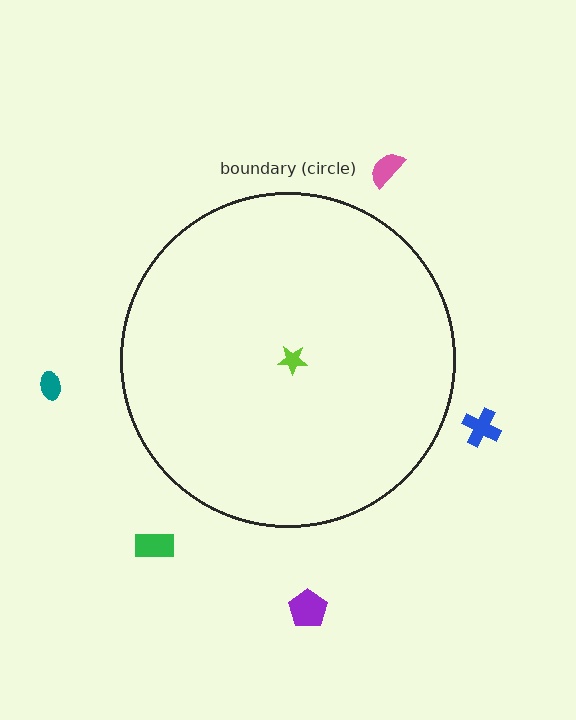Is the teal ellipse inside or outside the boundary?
Outside.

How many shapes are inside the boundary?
1 inside, 5 outside.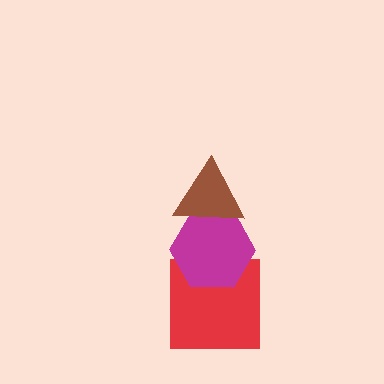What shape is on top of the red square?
The magenta hexagon is on top of the red square.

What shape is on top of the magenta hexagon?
The brown triangle is on top of the magenta hexagon.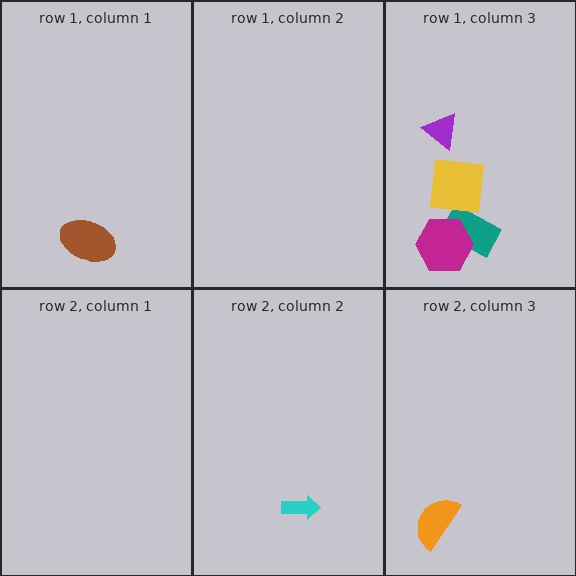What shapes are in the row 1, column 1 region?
The brown ellipse.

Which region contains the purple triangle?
The row 1, column 3 region.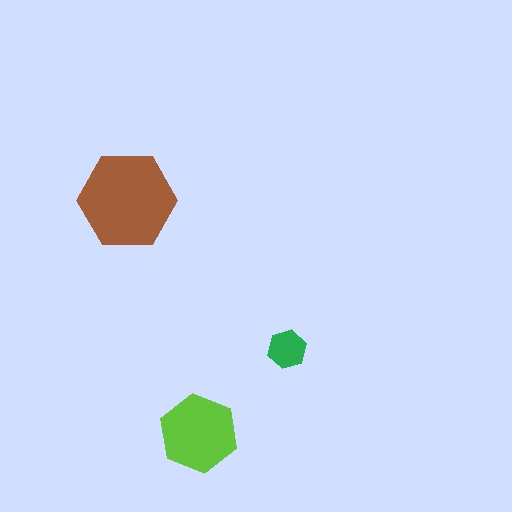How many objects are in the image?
There are 3 objects in the image.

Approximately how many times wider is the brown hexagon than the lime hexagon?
About 1.5 times wider.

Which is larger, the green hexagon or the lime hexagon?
The lime one.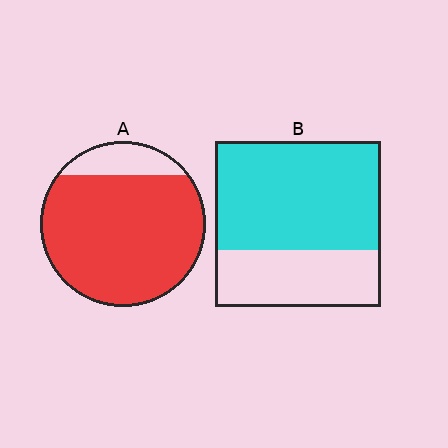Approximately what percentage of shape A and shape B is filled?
A is approximately 85% and B is approximately 65%.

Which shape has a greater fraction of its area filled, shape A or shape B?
Shape A.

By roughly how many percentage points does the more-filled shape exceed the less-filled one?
By roughly 20 percentage points (A over B).